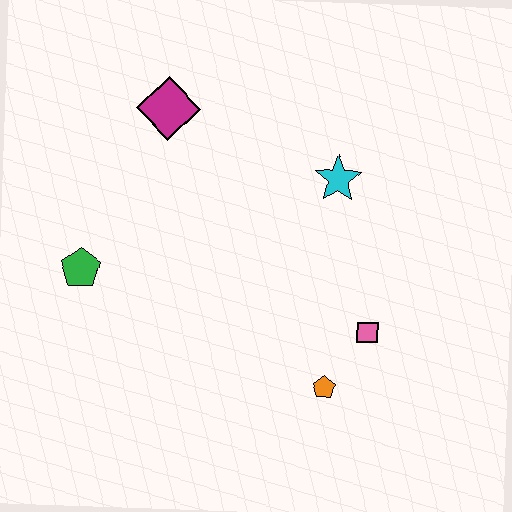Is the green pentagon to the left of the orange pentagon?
Yes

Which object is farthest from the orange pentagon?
The magenta diamond is farthest from the orange pentagon.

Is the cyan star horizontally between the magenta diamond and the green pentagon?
No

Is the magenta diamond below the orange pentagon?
No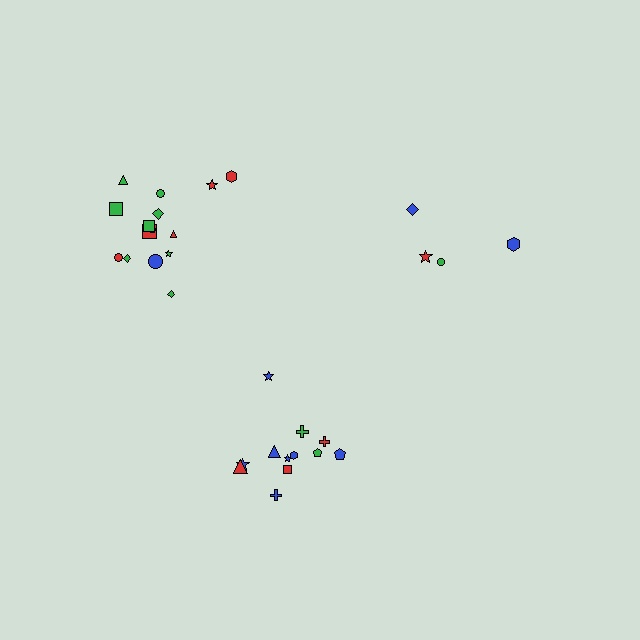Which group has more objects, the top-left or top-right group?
The top-left group.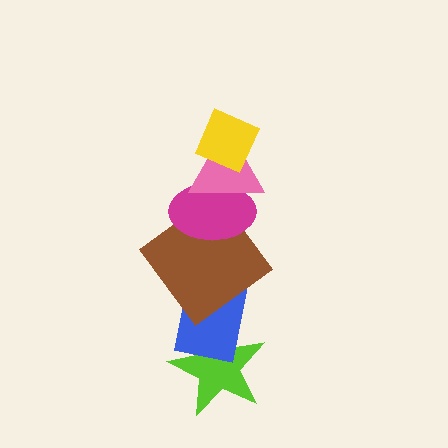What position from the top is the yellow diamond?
The yellow diamond is 1st from the top.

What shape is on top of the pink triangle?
The yellow diamond is on top of the pink triangle.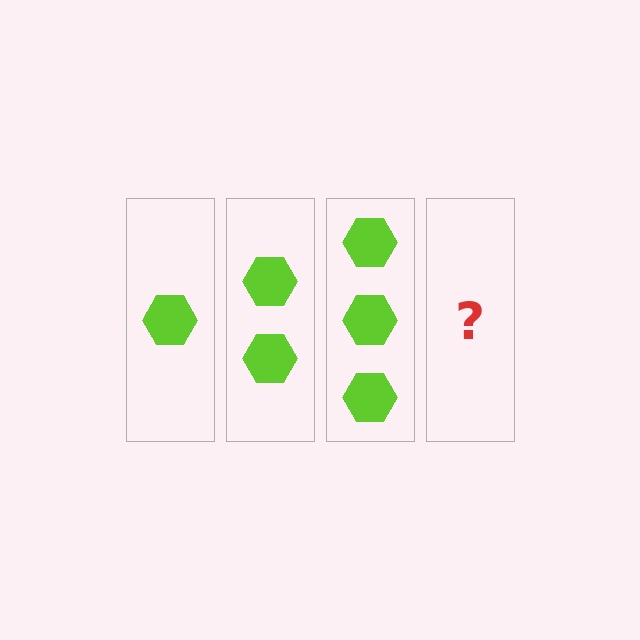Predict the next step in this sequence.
The next step is 4 hexagons.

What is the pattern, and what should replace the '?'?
The pattern is that each step adds one more hexagon. The '?' should be 4 hexagons.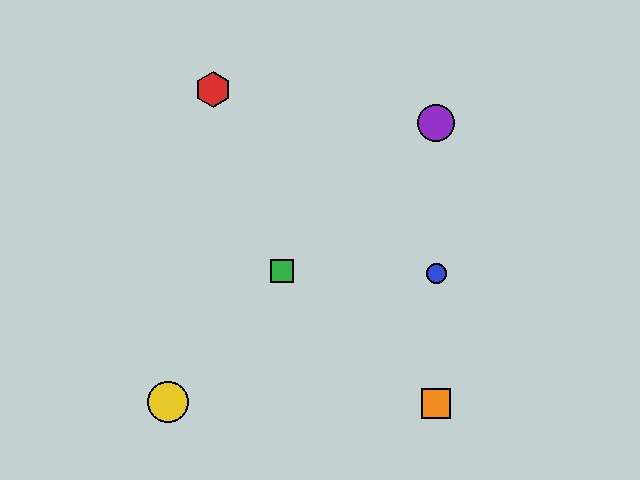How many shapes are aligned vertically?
3 shapes (the blue circle, the purple circle, the orange square) are aligned vertically.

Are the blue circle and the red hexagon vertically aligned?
No, the blue circle is at x≈436 and the red hexagon is at x≈213.